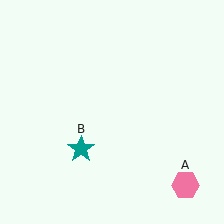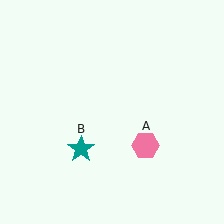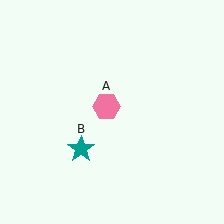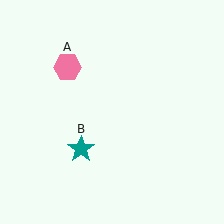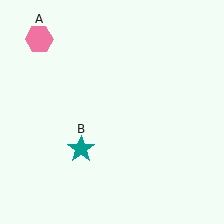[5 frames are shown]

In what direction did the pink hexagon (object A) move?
The pink hexagon (object A) moved up and to the left.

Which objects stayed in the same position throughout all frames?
Teal star (object B) remained stationary.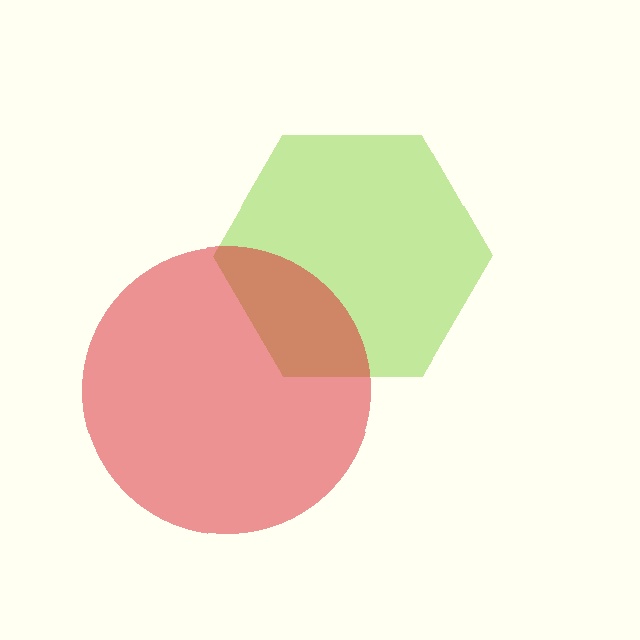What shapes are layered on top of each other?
The layered shapes are: a lime hexagon, a red circle.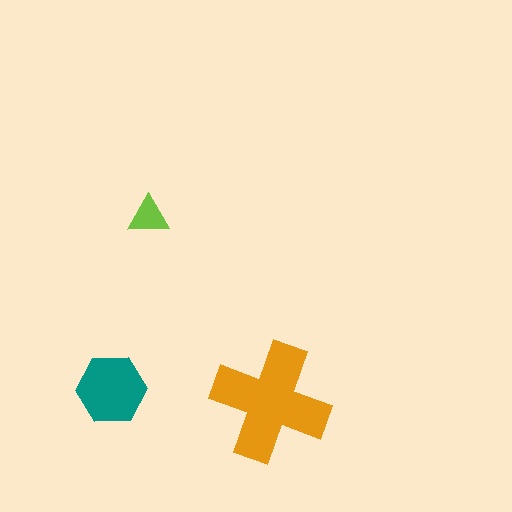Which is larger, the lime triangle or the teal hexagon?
The teal hexagon.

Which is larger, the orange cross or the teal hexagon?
The orange cross.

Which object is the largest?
The orange cross.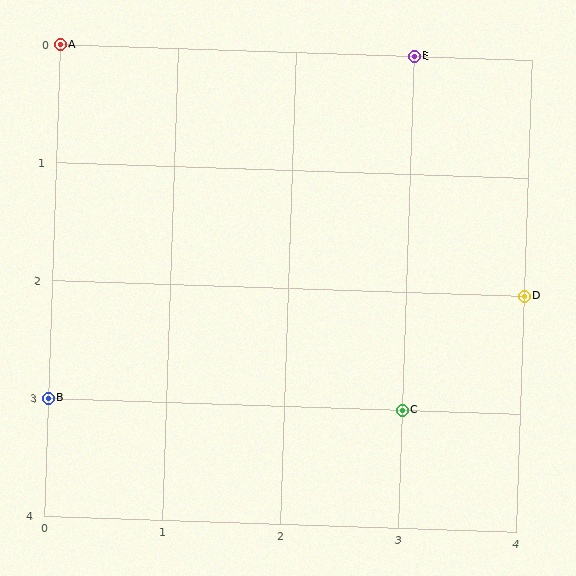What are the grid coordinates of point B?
Point B is at grid coordinates (0, 3).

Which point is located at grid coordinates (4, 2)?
Point D is at (4, 2).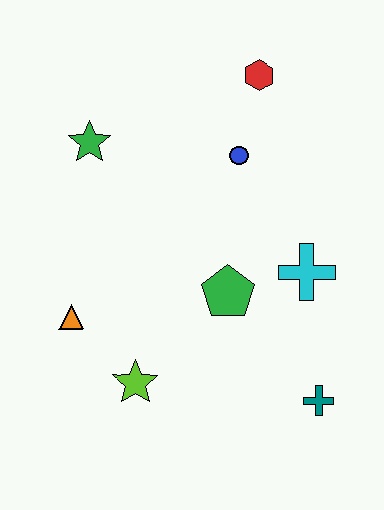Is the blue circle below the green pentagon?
No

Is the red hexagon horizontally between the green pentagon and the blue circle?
No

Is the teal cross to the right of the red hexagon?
Yes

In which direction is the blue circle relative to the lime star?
The blue circle is above the lime star.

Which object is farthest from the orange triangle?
The red hexagon is farthest from the orange triangle.